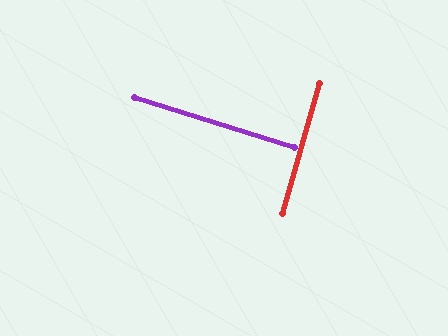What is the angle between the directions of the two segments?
Approximately 89 degrees.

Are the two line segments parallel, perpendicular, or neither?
Perpendicular — they meet at approximately 89°.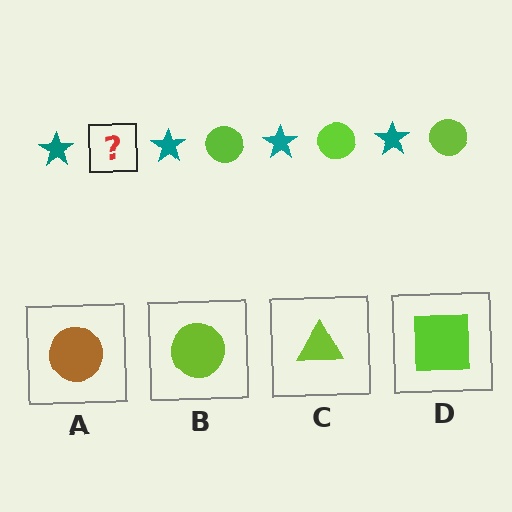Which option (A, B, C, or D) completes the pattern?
B.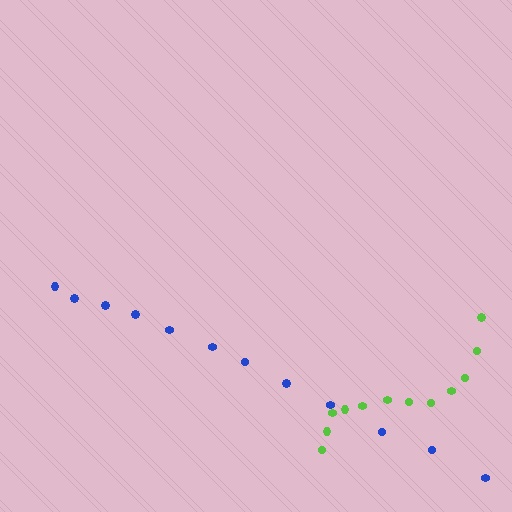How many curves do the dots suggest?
There are 2 distinct paths.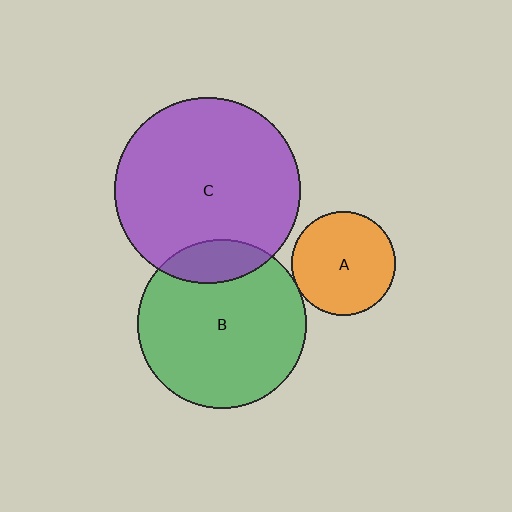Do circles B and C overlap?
Yes.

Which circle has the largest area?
Circle C (purple).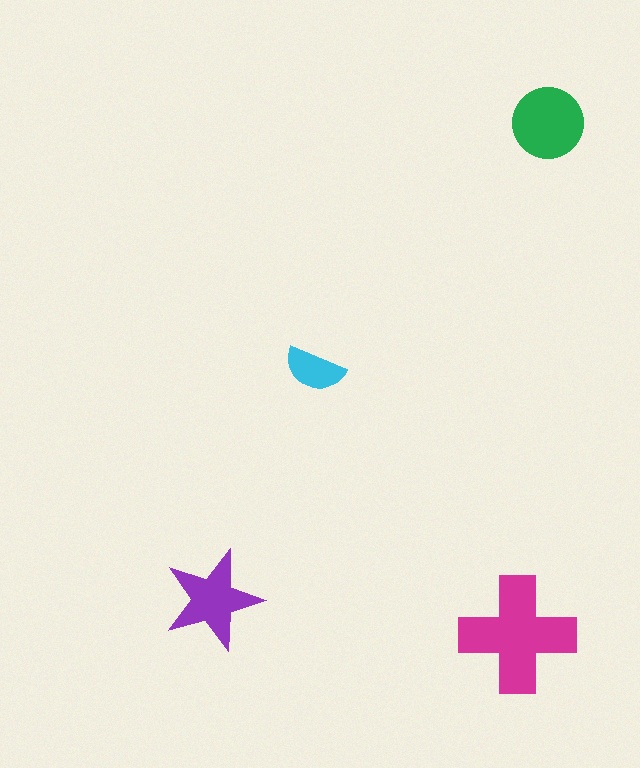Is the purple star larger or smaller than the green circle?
Smaller.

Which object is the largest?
The magenta cross.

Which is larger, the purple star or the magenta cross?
The magenta cross.